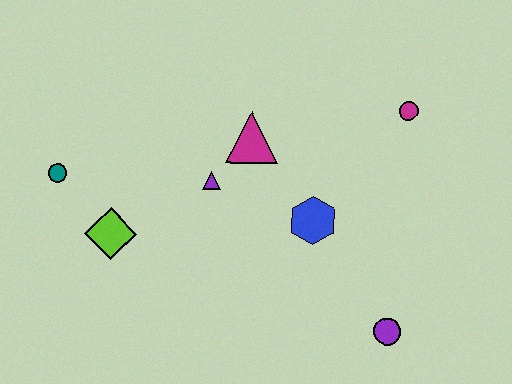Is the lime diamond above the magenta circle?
No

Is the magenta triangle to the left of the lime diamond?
No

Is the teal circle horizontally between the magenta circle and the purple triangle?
No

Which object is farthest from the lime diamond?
The magenta circle is farthest from the lime diamond.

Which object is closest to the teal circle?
The lime diamond is closest to the teal circle.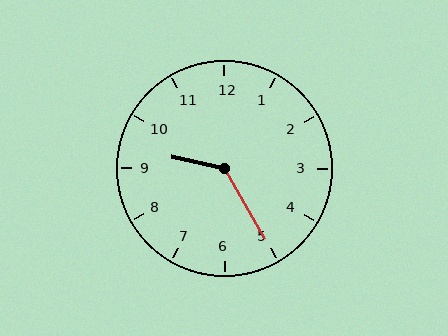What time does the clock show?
9:25.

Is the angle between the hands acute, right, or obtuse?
It is obtuse.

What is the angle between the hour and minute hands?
Approximately 132 degrees.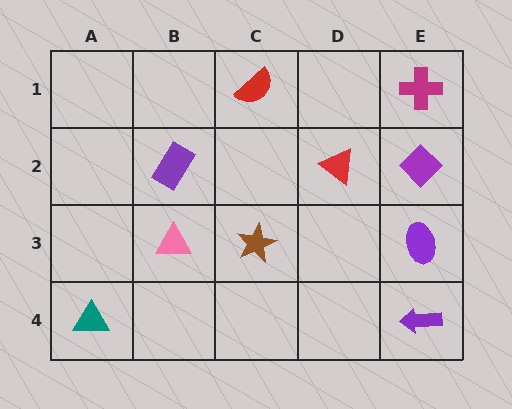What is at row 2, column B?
A purple rectangle.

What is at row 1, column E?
A magenta cross.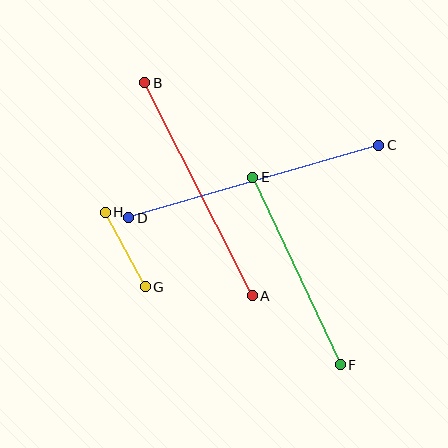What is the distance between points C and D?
The distance is approximately 260 pixels.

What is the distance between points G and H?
The distance is approximately 85 pixels.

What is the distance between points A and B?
The distance is approximately 238 pixels.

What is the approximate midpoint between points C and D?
The midpoint is at approximately (254, 181) pixels.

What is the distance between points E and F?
The distance is approximately 206 pixels.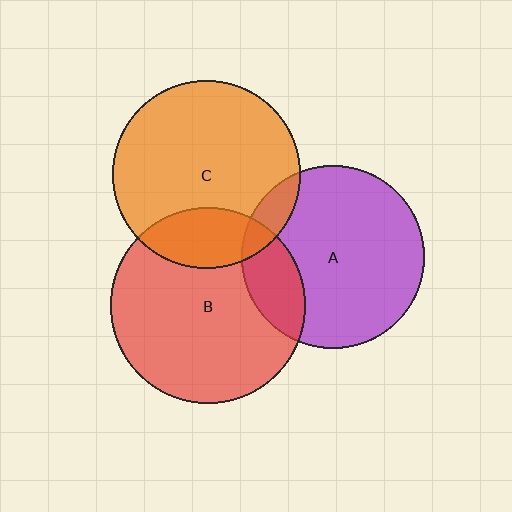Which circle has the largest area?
Circle B (red).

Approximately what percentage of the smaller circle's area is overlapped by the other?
Approximately 20%.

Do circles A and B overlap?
Yes.